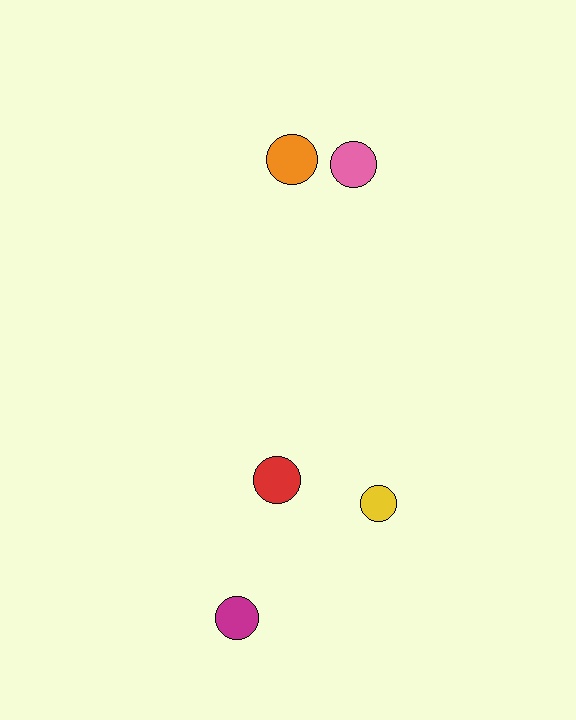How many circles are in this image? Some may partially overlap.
There are 5 circles.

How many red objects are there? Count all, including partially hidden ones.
There is 1 red object.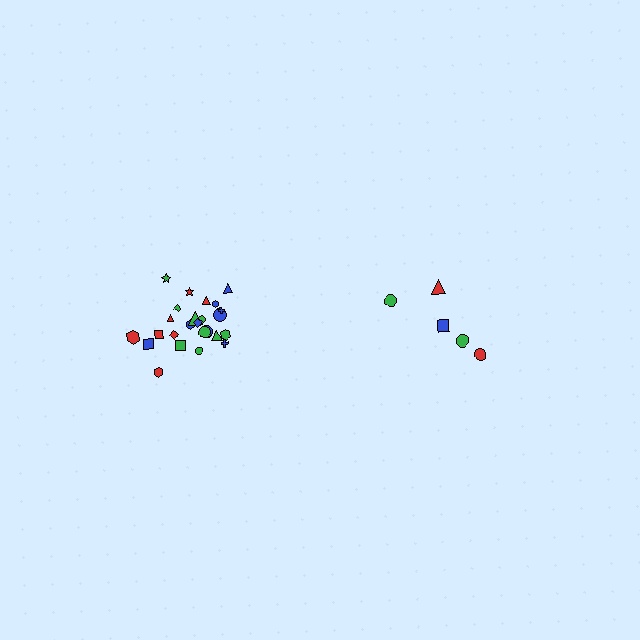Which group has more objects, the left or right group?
The left group.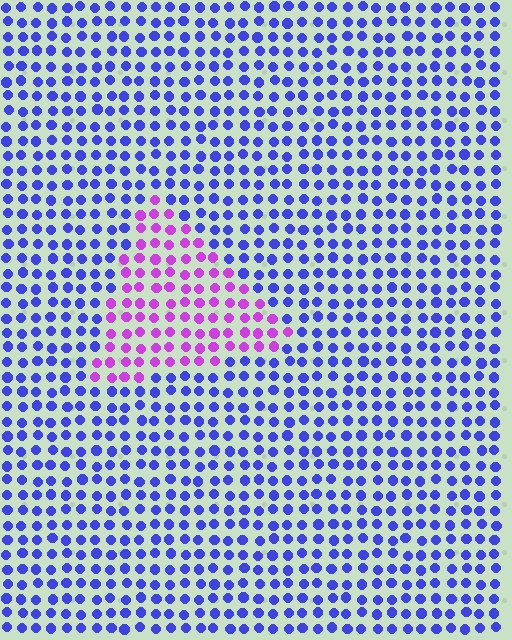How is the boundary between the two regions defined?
The boundary is defined purely by a slight shift in hue (about 54 degrees). Spacing, size, and orientation are identical on both sides.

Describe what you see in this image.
The image is filled with small blue elements in a uniform arrangement. A triangle-shaped region is visible where the elements are tinted to a slightly different hue, forming a subtle color boundary.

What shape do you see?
I see a triangle.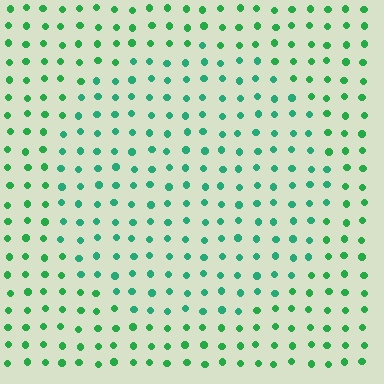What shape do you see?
I see a circle.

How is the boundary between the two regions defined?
The boundary is defined purely by a slight shift in hue (about 23 degrees). Spacing, size, and orientation are identical on both sides.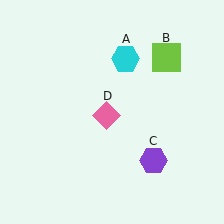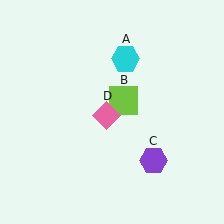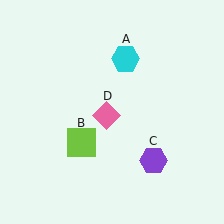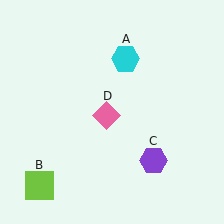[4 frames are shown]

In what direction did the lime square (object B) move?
The lime square (object B) moved down and to the left.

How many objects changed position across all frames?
1 object changed position: lime square (object B).